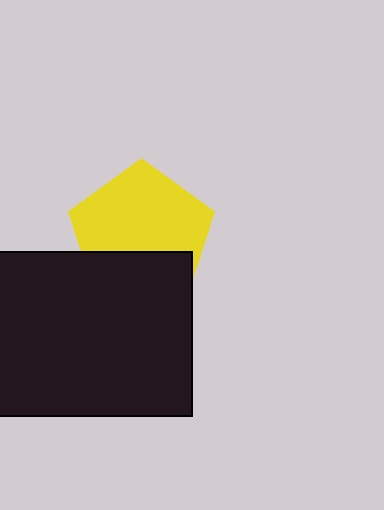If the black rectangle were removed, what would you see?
You would see the complete yellow pentagon.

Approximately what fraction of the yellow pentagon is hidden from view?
Roughly 35% of the yellow pentagon is hidden behind the black rectangle.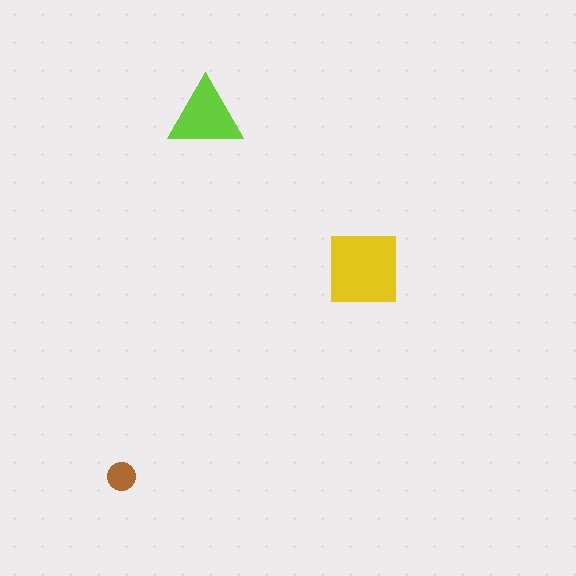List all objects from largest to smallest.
The yellow square, the lime triangle, the brown circle.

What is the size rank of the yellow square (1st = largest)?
1st.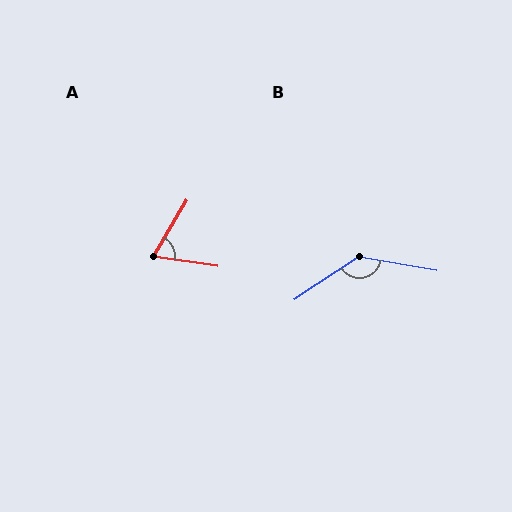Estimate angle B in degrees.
Approximately 136 degrees.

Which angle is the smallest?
A, at approximately 68 degrees.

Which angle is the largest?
B, at approximately 136 degrees.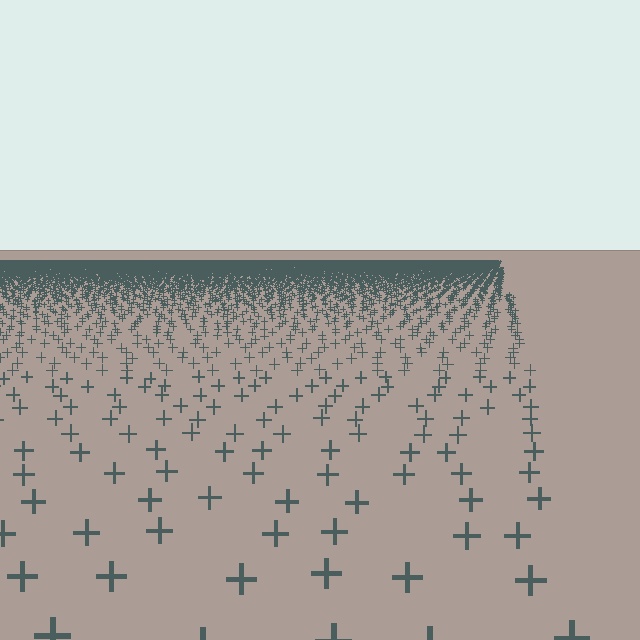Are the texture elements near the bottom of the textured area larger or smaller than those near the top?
Larger. Near the bottom, elements are closer to the viewer and appear at a bigger on-screen size.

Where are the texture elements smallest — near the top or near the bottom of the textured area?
Near the top.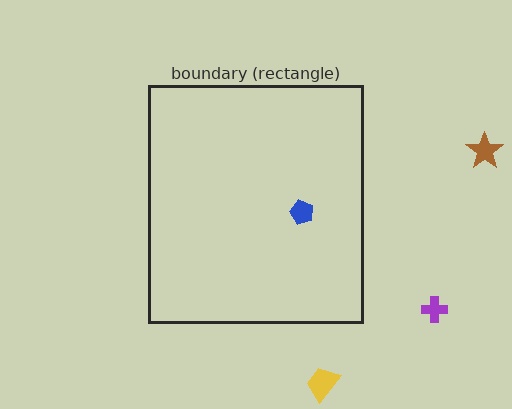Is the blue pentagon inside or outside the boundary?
Inside.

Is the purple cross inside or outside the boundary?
Outside.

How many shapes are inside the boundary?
1 inside, 3 outside.